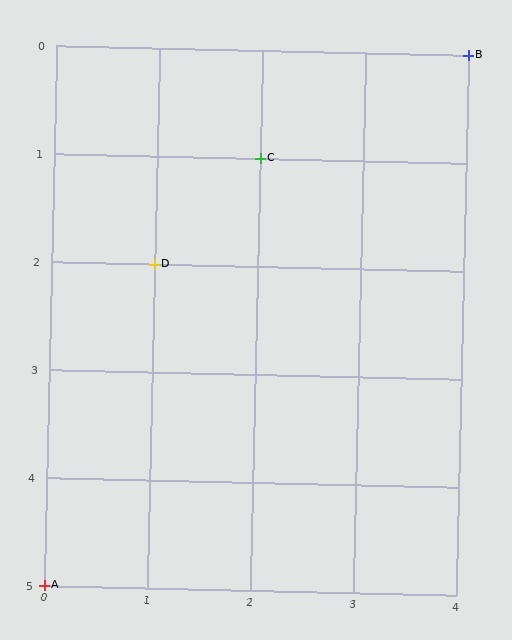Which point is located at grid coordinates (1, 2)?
Point D is at (1, 2).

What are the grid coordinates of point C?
Point C is at grid coordinates (2, 1).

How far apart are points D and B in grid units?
Points D and B are 3 columns and 2 rows apart (about 3.6 grid units diagonally).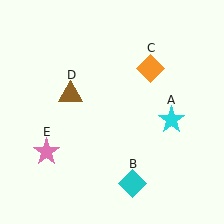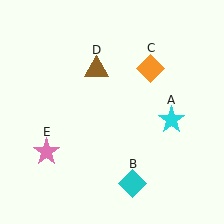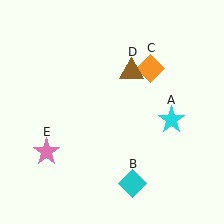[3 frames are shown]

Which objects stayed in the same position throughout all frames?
Cyan star (object A) and cyan diamond (object B) and orange diamond (object C) and pink star (object E) remained stationary.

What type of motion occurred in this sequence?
The brown triangle (object D) rotated clockwise around the center of the scene.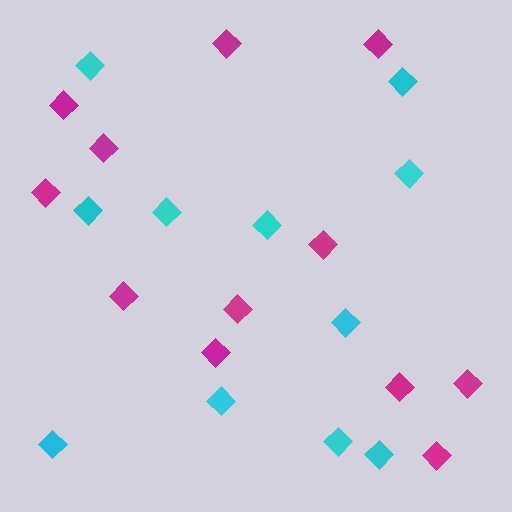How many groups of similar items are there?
There are 2 groups: one group of cyan diamonds (11) and one group of magenta diamonds (12).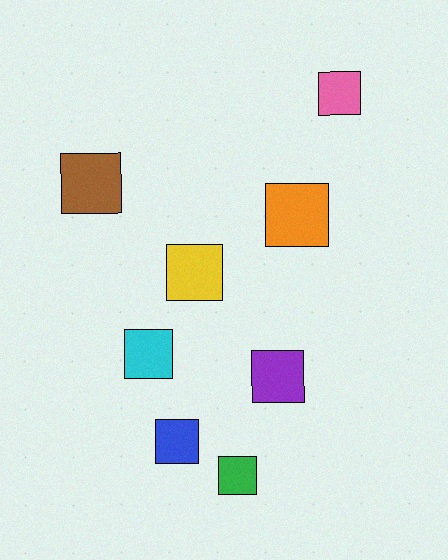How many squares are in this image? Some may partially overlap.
There are 8 squares.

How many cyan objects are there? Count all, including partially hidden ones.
There is 1 cyan object.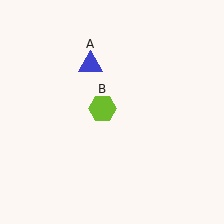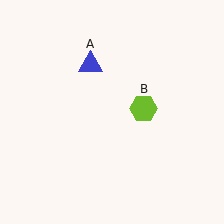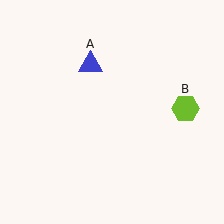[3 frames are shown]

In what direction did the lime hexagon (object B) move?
The lime hexagon (object B) moved right.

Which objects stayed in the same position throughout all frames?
Blue triangle (object A) remained stationary.